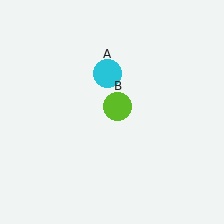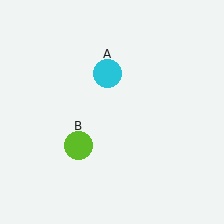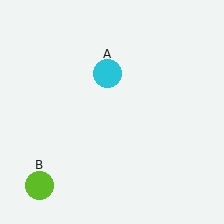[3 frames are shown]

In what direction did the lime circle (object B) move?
The lime circle (object B) moved down and to the left.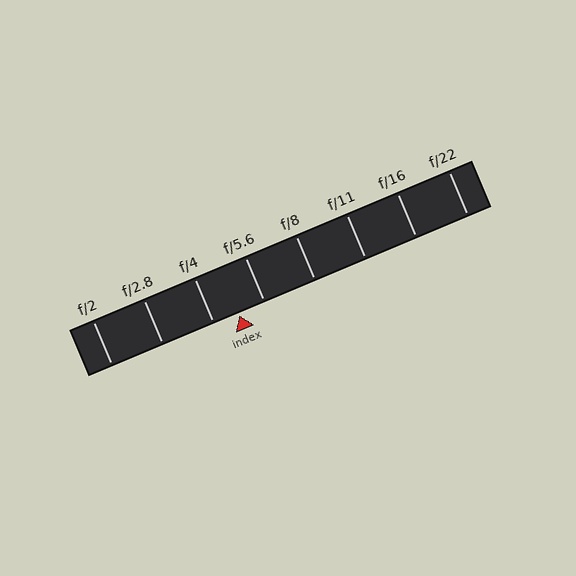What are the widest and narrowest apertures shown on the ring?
The widest aperture shown is f/2 and the narrowest is f/22.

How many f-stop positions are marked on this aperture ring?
There are 8 f-stop positions marked.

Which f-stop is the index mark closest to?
The index mark is closest to f/5.6.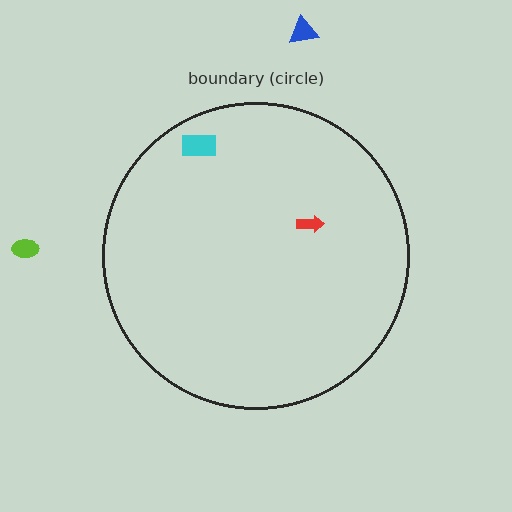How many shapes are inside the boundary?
2 inside, 2 outside.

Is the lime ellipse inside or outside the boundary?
Outside.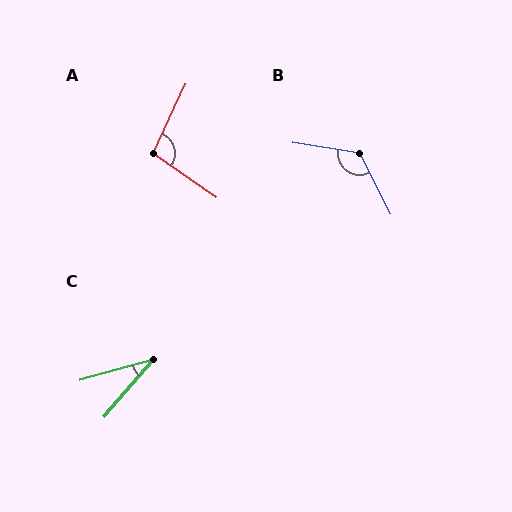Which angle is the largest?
B, at approximately 126 degrees.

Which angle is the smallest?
C, at approximately 33 degrees.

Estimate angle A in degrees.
Approximately 100 degrees.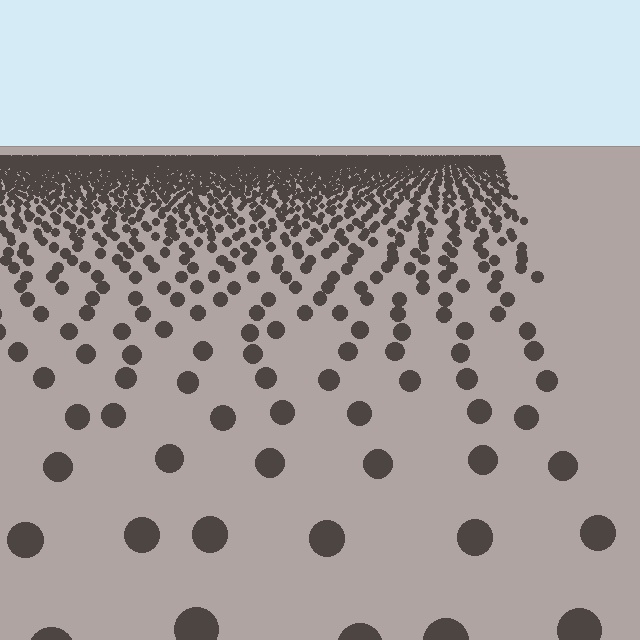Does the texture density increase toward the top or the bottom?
Density increases toward the top.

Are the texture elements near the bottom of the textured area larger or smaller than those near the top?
Larger. Near the bottom, elements are closer to the viewer and appear at a bigger on-screen size.